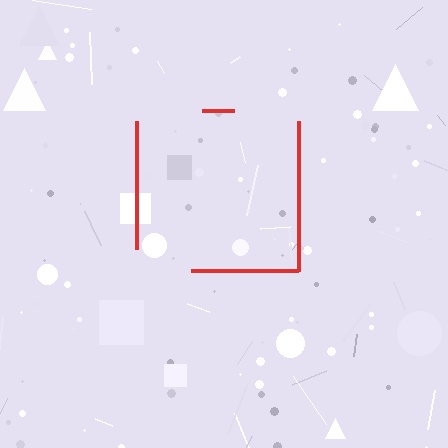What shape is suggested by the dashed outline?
The dashed outline suggests a square.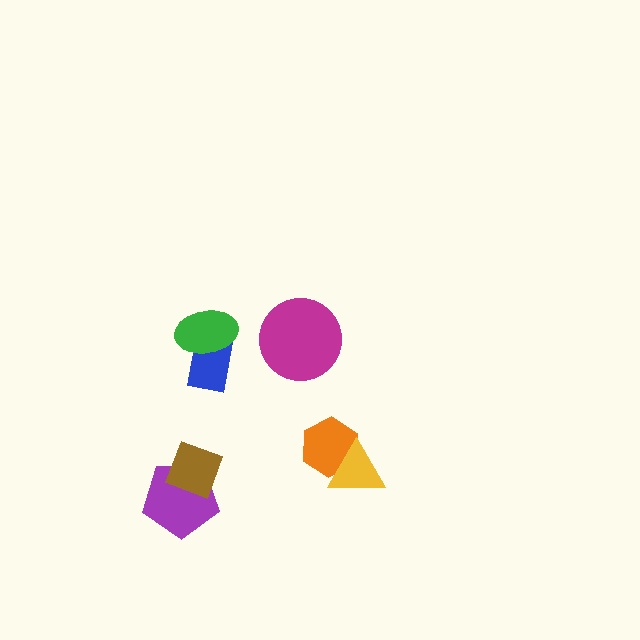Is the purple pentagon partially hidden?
Yes, it is partially covered by another shape.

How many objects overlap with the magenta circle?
0 objects overlap with the magenta circle.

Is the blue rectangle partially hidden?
Yes, it is partially covered by another shape.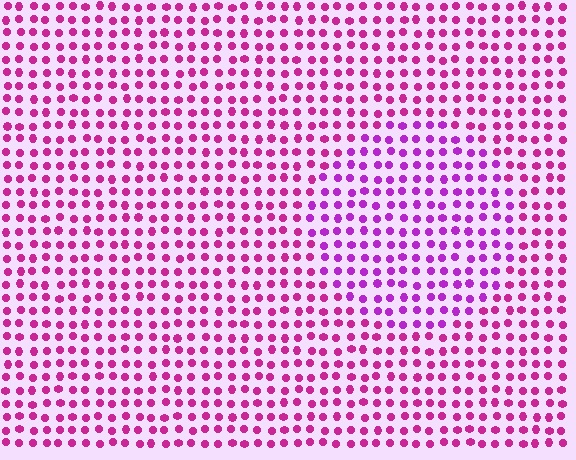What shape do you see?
I see a circle.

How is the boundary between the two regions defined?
The boundary is defined purely by a slight shift in hue (about 27 degrees). Spacing, size, and orientation are identical on both sides.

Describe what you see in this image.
The image is filled with small magenta elements in a uniform arrangement. A circle-shaped region is visible where the elements are tinted to a slightly different hue, forming a subtle color boundary.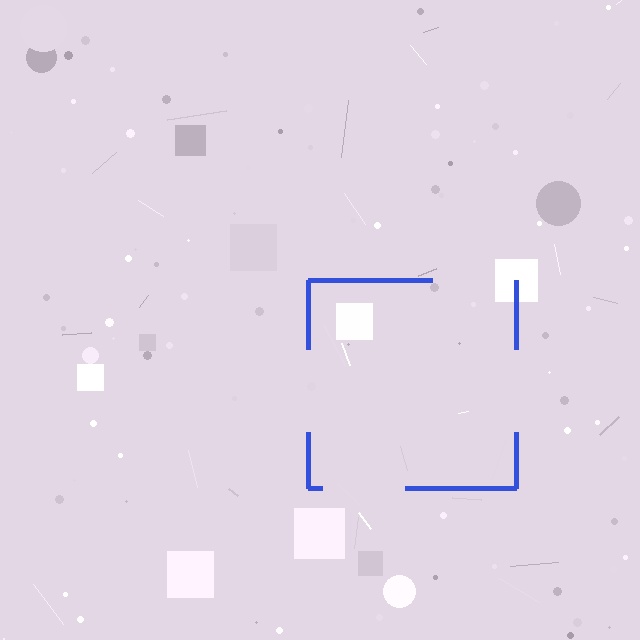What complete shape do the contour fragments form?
The contour fragments form a square.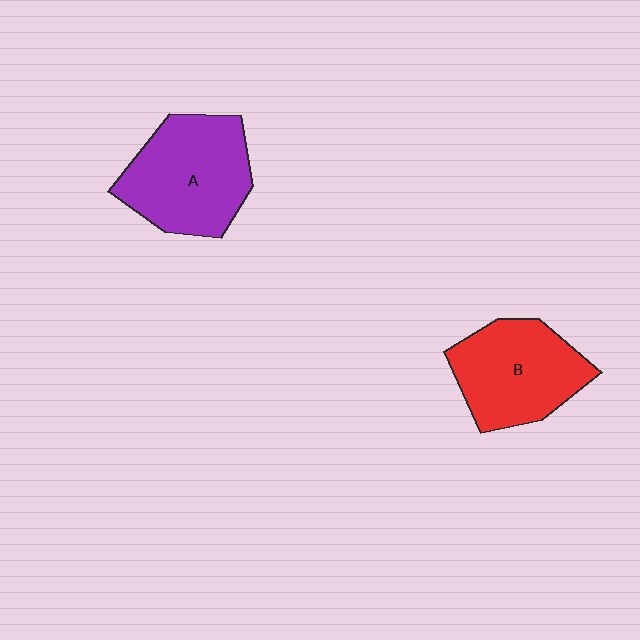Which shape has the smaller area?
Shape B (red).